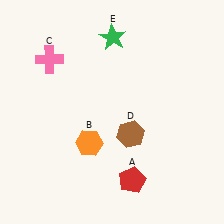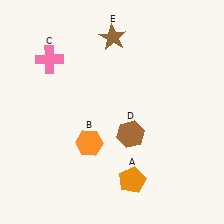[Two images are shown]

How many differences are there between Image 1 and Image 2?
There are 2 differences between the two images.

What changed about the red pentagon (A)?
In Image 1, A is red. In Image 2, it changed to orange.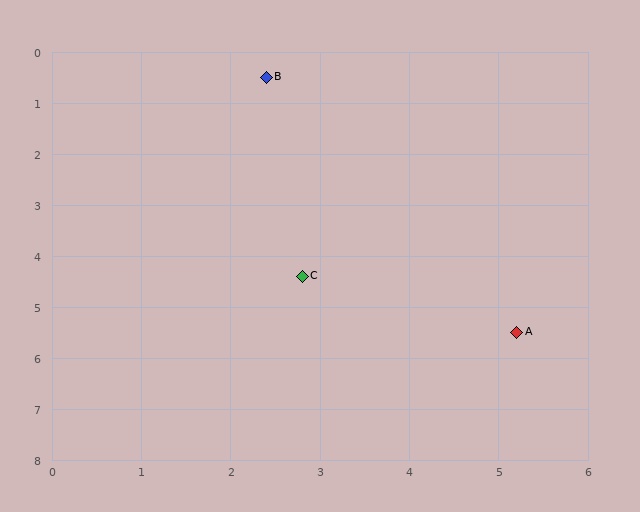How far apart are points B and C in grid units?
Points B and C are about 3.9 grid units apart.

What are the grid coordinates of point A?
Point A is at approximately (5.2, 5.5).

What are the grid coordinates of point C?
Point C is at approximately (2.8, 4.4).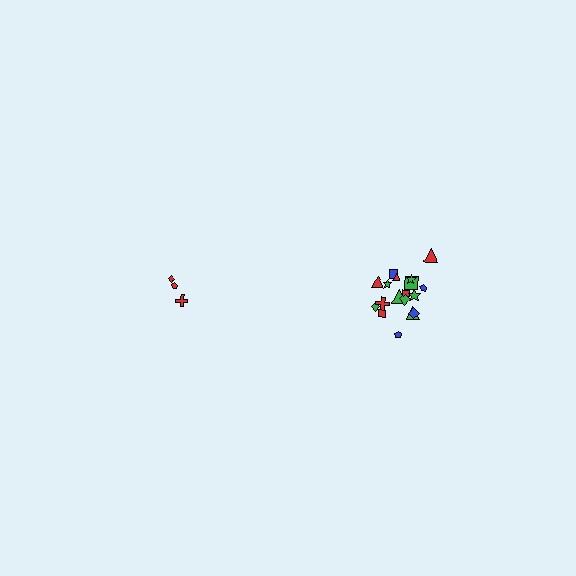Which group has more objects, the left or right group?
The right group.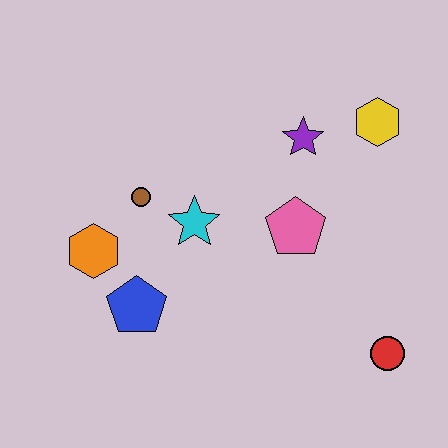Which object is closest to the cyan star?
The brown circle is closest to the cyan star.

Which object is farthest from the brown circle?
The red circle is farthest from the brown circle.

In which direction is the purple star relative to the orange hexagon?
The purple star is to the right of the orange hexagon.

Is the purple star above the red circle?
Yes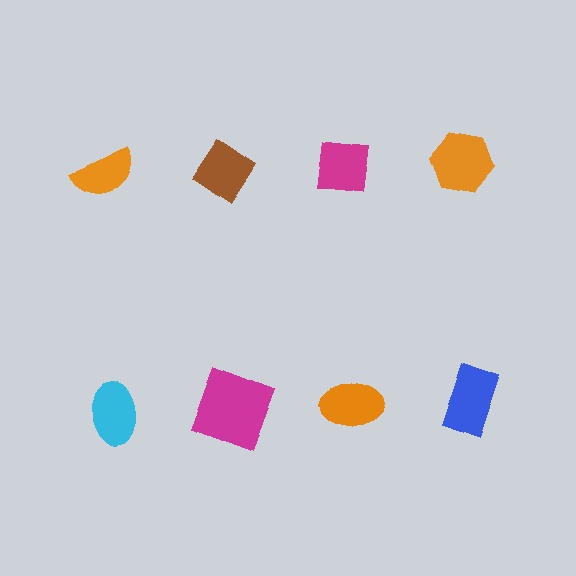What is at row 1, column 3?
A magenta square.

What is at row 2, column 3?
An orange ellipse.